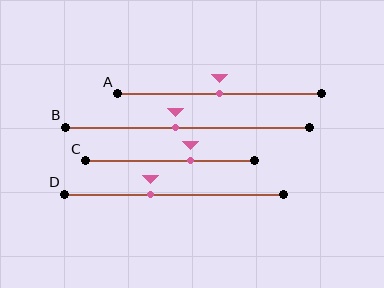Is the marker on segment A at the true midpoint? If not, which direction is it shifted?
Yes, the marker on segment A is at the true midpoint.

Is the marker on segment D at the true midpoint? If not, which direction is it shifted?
No, the marker on segment D is shifted to the left by about 11% of the segment length.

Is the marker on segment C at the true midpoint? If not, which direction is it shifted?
No, the marker on segment C is shifted to the right by about 12% of the segment length.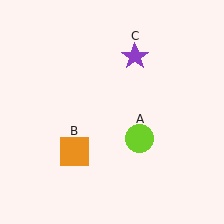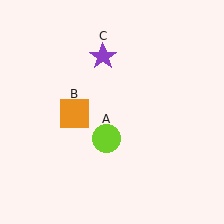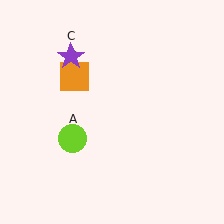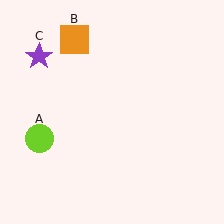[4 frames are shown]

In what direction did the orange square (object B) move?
The orange square (object B) moved up.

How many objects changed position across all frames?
3 objects changed position: lime circle (object A), orange square (object B), purple star (object C).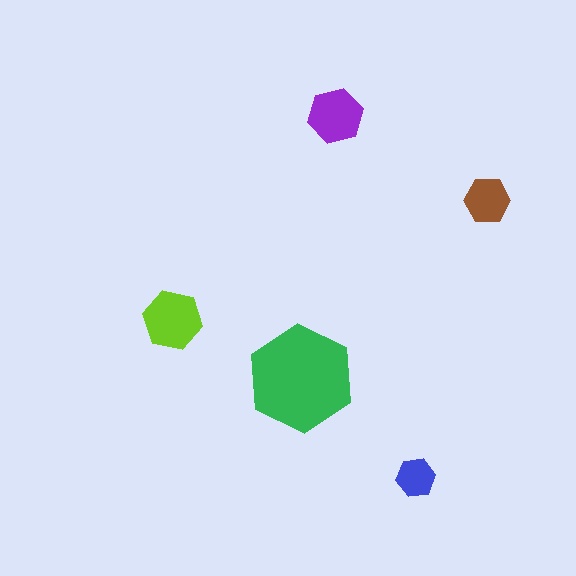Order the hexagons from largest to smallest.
the green one, the lime one, the purple one, the brown one, the blue one.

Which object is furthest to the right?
The brown hexagon is rightmost.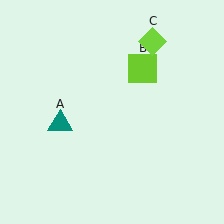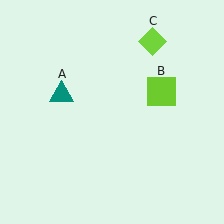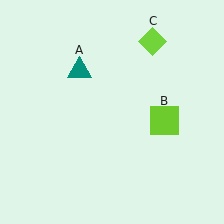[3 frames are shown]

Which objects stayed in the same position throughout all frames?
Lime diamond (object C) remained stationary.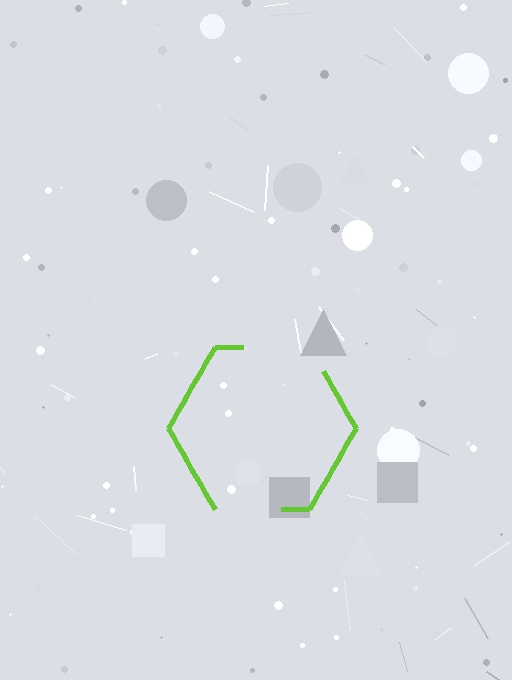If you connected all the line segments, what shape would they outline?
They would outline a hexagon.